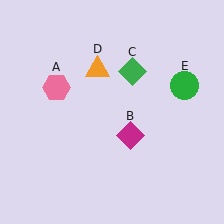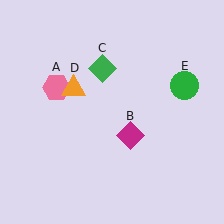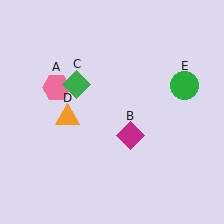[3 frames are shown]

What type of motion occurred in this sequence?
The green diamond (object C), orange triangle (object D) rotated counterclockwise around the center of the scene.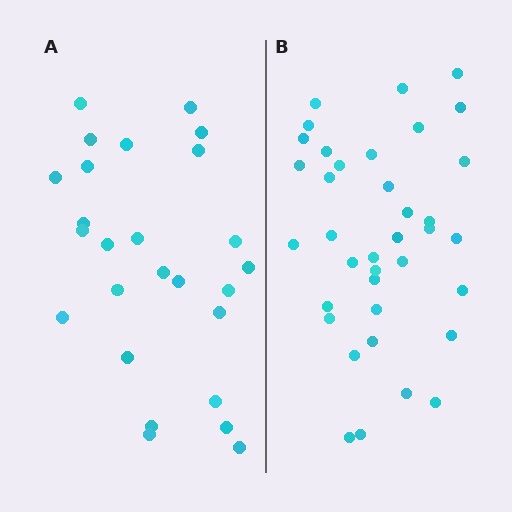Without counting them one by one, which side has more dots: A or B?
Region B (the right region) has more dots.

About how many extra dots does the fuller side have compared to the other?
Region B has roughly 12 or so more dots than region A.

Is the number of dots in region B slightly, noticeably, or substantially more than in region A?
Region B has noticeably more, but not dramatically so. The ratio is roughly 1.4 to 1.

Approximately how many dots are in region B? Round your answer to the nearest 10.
About 40 dots. (The exact count is 37, which rounds to 40.)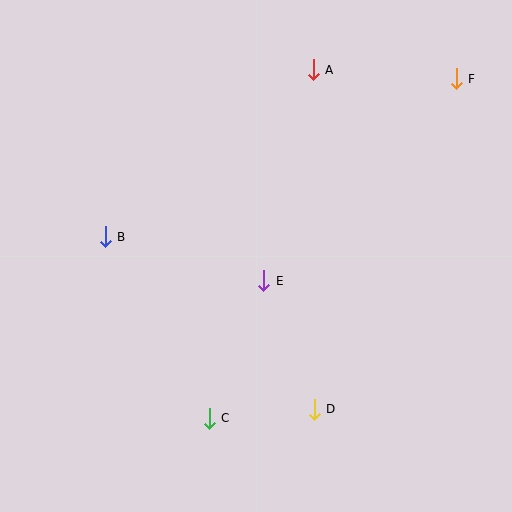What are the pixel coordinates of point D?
Point D is at (314, 409).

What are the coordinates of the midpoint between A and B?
The midpoint between A and B is at (209, 153).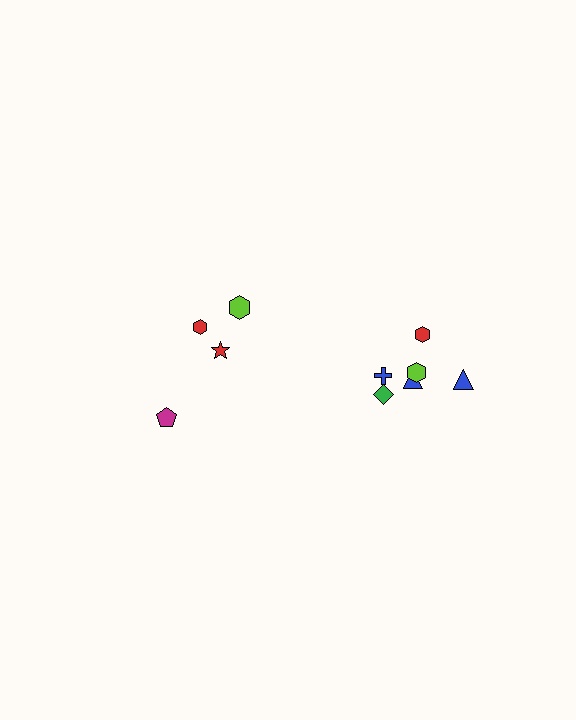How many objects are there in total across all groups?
There are 10 objects.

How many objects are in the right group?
There are 6 objects.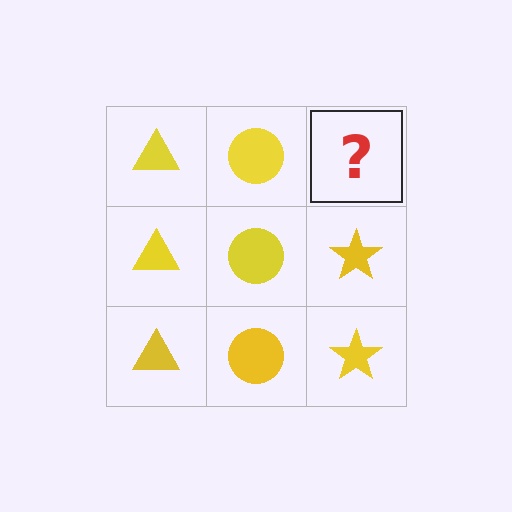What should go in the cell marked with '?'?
The missing cell should contain a yellow star.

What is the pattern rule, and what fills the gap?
The rule is that each column has a consistent shape. The gap should be filled with a yellow star.